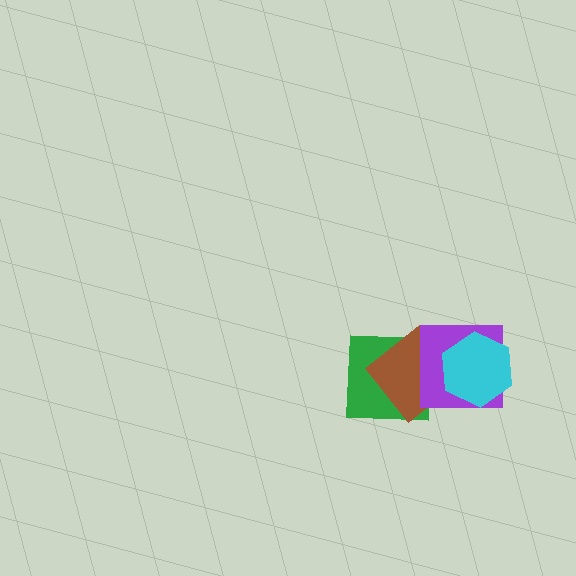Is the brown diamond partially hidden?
Yes, it is partially covered by another shape.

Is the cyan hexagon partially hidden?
No, no other shape covers it.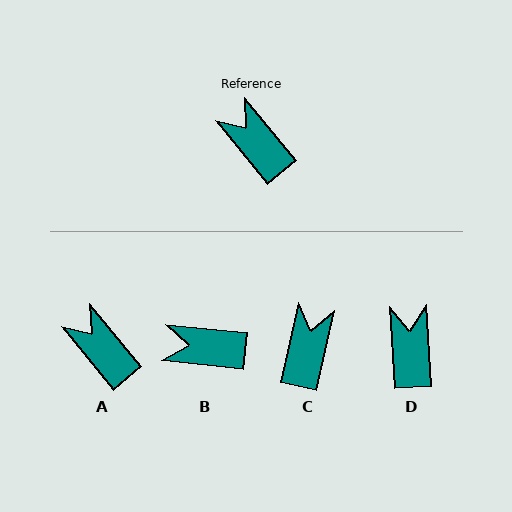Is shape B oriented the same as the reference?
No, it is off by about 45 degrees.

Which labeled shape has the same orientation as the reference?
A.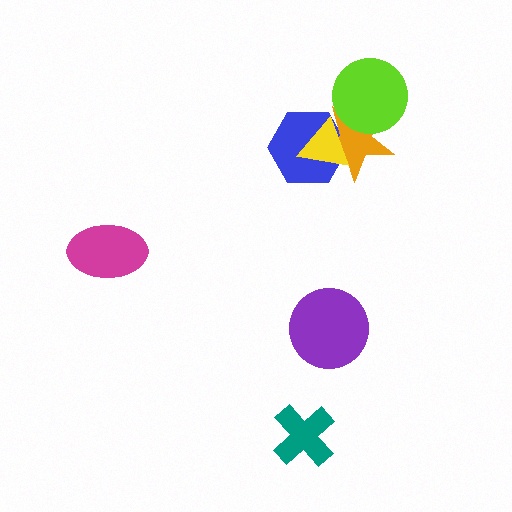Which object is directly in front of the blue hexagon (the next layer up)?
The orange star is directly in front of the blue hexagon.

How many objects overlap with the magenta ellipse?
0 objects overlap with the magenta ellipse.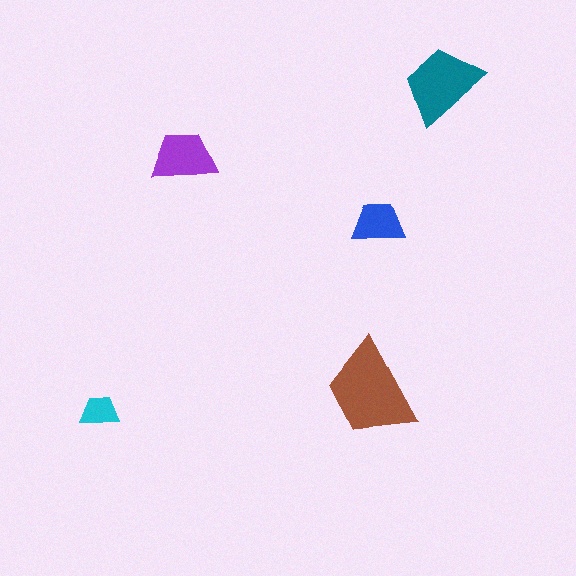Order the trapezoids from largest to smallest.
the brown one, the teal one, the purple one, the blue one, the cyan one.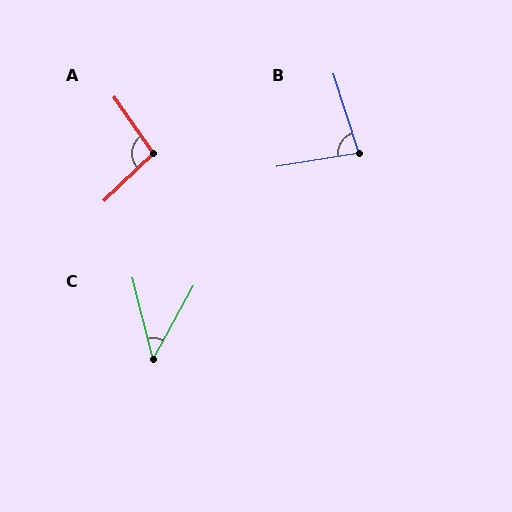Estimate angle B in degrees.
Approximately 81 degrees.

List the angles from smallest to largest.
C (43°), B (81°), A (99°).